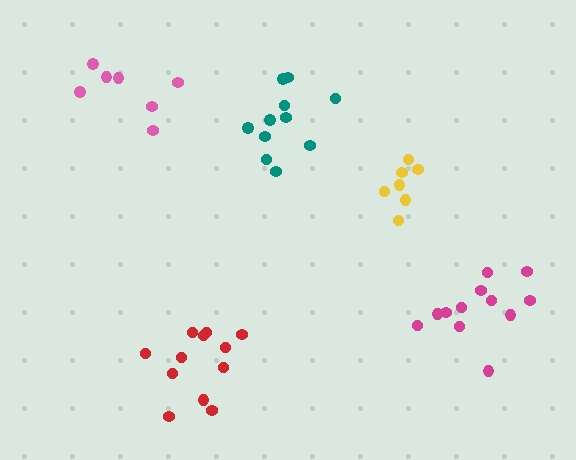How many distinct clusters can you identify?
There are 5 distinct clusters.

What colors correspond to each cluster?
The clusters are colored: teal, pink, yellow, red, magenta.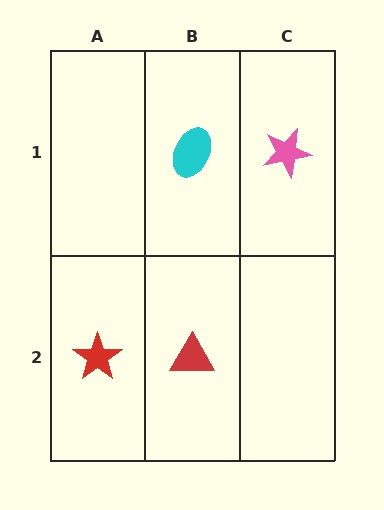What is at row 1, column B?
A cyan ellipse.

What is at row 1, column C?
A pink star.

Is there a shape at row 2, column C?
No, that cell is empty.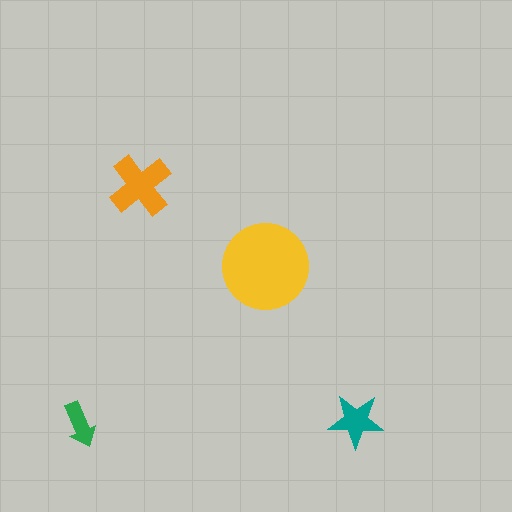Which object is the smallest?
The green arrow.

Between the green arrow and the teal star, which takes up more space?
The teal star.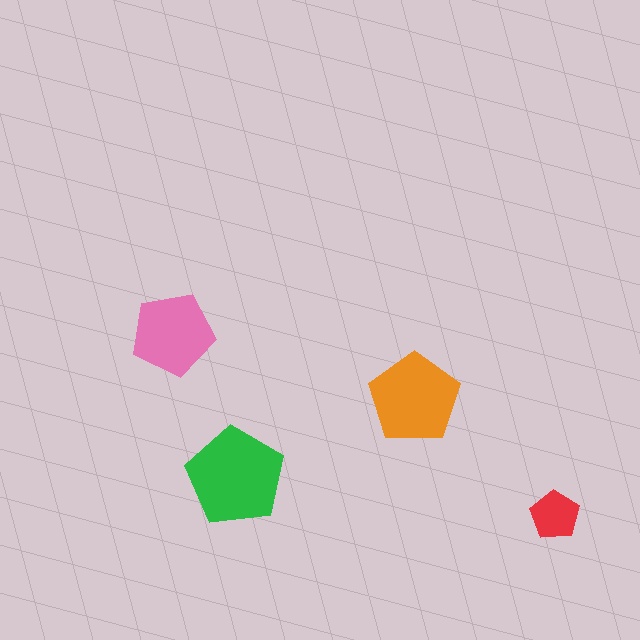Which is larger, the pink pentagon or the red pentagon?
The pink one.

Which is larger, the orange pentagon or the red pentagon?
The orange one.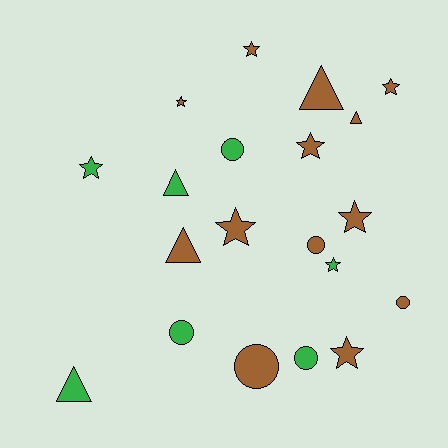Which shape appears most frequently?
Star, with 9 objects.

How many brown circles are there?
There are 3 brown circles.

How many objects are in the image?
There are 20 objects.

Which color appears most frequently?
Brown, with 13 objects.